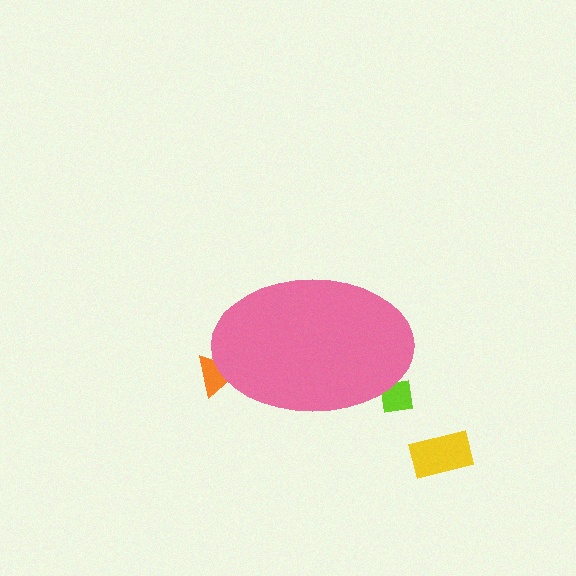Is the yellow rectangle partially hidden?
No, the yellow rectangle is fully visible.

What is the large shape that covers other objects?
A pink ellipse.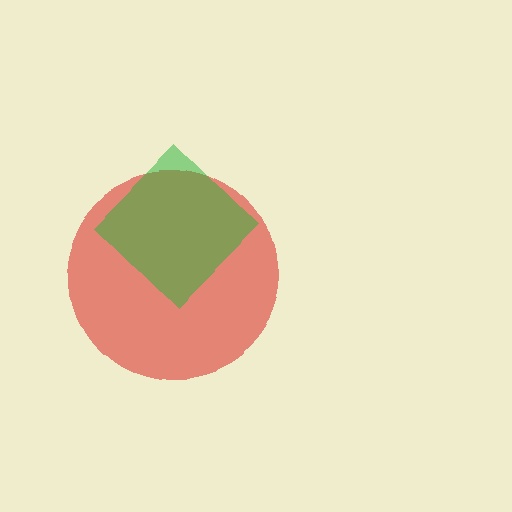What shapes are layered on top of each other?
The layered shapes are: a red circle, a green diamond.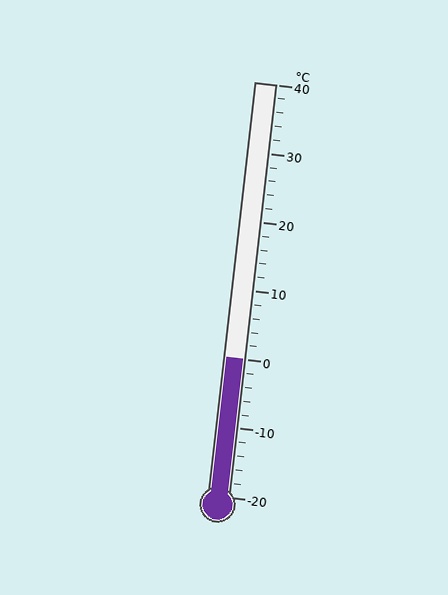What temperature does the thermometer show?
The thermometer shows approximately 0°C.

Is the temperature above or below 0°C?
The temperature is at 0°C.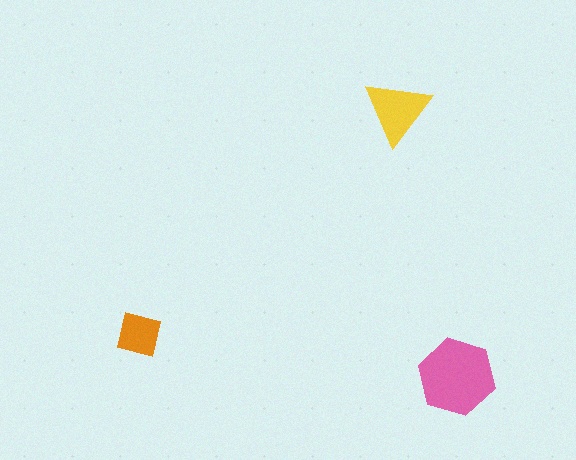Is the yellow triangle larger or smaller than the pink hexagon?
Smaller.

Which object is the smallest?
The orange square.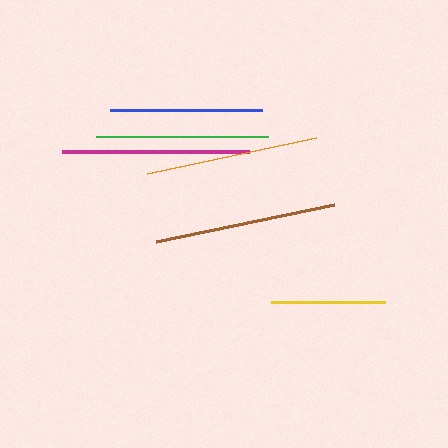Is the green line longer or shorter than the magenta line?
The magenta line is longer than the green line.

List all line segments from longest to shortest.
From longest to shortest: magenta, brown, orange, green, blue, yellow.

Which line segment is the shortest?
The yellow line is the shortest at approximately 114 pixels.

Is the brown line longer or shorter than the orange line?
The brown line is longer than the orange line.